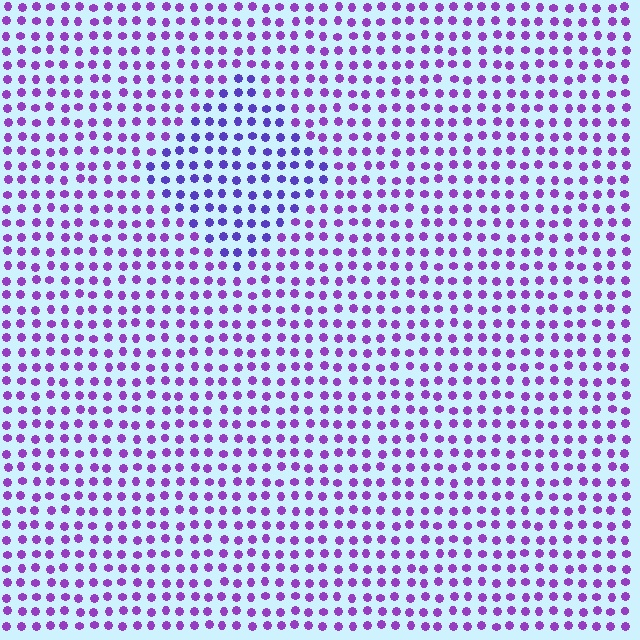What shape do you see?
I see a diamond.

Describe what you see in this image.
The image is filled with small purple elements in a uniform arrangement. A diamond-shaped region is visible where the elements are tinted to a slightly different hue, forming a subtle color boundary.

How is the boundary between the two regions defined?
The boundary is defined purely by a slight shift in hue (about 28 degrees). Spacing, size, and orientation are identical on both sides.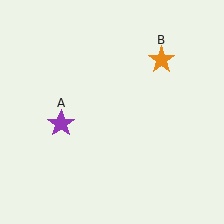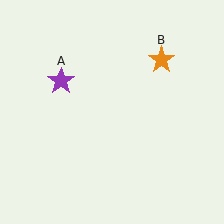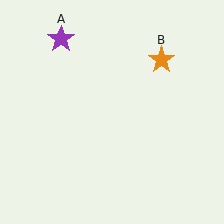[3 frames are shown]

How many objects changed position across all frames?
1 object changed position: purple star (object A).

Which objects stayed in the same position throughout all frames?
Orange star (object B) remained stationary.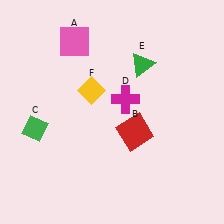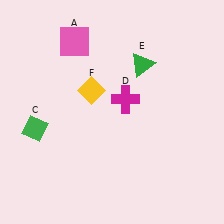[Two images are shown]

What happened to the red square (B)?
The red square (B) was removed in Image 2. It was in the bottom-right area of Image 1.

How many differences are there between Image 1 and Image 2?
There is 1 difference between the two images.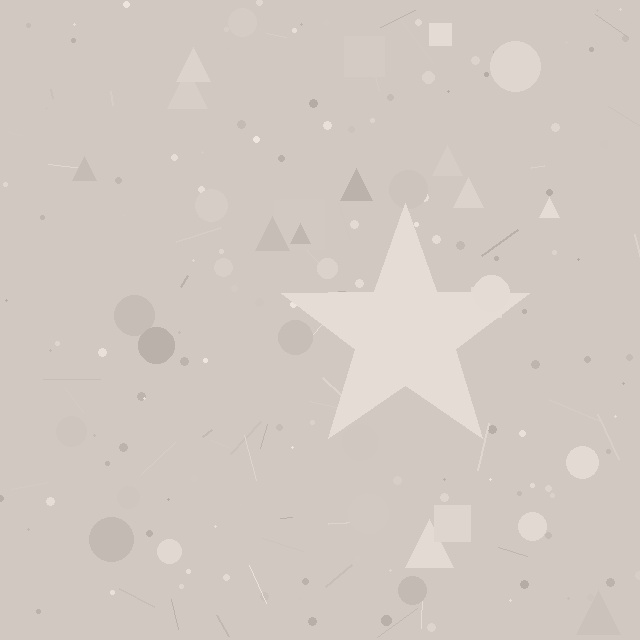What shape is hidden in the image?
A star is hidden in the image.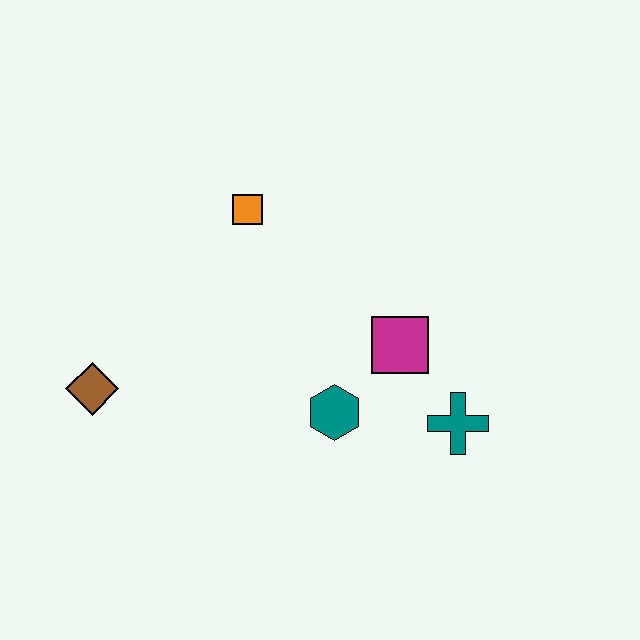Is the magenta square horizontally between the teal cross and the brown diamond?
Yes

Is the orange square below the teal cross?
No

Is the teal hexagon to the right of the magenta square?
No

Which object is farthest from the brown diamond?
The teal cross is farthest from the brown diamond.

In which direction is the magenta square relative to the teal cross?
The magenta square is above the teal cross.